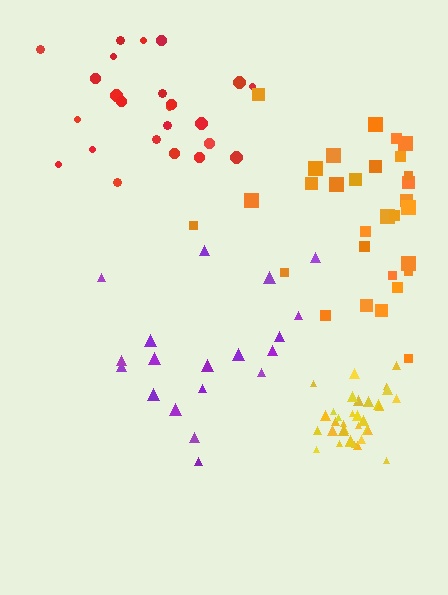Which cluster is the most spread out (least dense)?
Purple.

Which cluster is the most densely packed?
Yellow.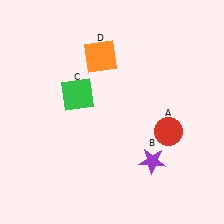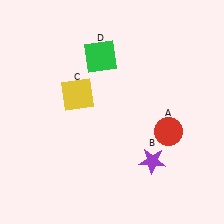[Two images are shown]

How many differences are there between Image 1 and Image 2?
There are 2 differences between the two images.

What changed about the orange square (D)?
In Image 1, D is orange. In Image 2, it changed to green.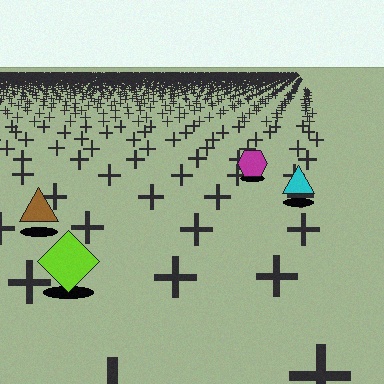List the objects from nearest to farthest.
From nearest to farthest: the lime diamond, the brown triangle, the cyan triangle, the magenta hexagon.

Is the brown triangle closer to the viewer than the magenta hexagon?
Yes. The brown triangle is closer — you can tell from the texture gradient: the ground texture is coarser near it.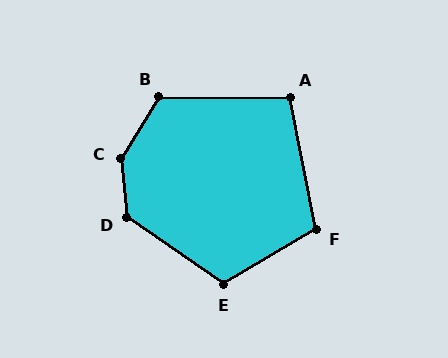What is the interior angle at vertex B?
Approximately 121 degrees (obtuse).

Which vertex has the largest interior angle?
C, at approximately 143 degrees.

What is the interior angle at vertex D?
Approximately 130 degrees (obtuse).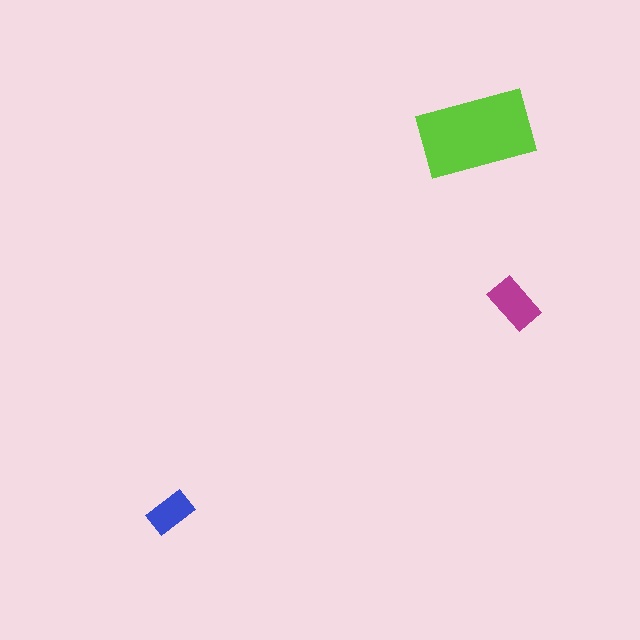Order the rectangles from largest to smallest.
the lime one, the magenta one, the blue one.